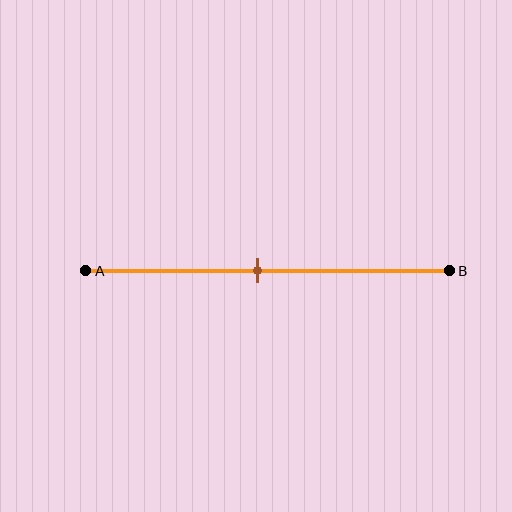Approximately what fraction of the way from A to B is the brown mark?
The brown mark is approximately 45% of the way from A to B.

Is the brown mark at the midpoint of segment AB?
Yes, the mark is approximately at the midpoint.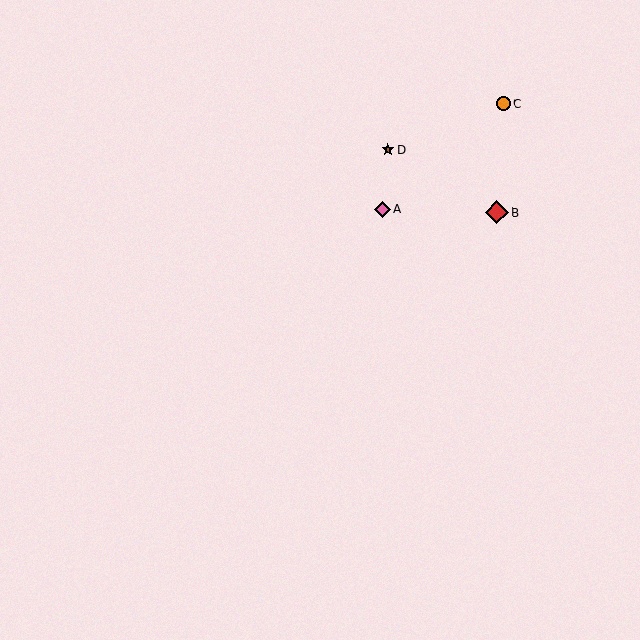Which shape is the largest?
The red diamond (labeled B) is the largest.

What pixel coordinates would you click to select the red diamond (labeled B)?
Click at (497, 212) to select the red diamond B.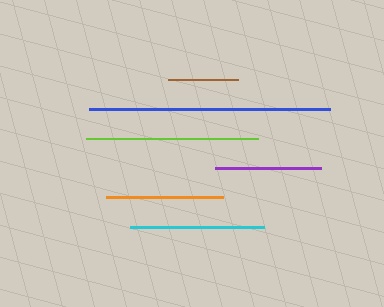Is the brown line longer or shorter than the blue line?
The blue line is longer than the brown line.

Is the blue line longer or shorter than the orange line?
The blue line is longer than the orange line.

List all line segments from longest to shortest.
From longest to shortest: blue, lime, cyan, orange, purple, brown.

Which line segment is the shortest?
The brown line is the shortest at approximately 70 pixels.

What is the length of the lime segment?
The lime segment is approximately 171 pixels long.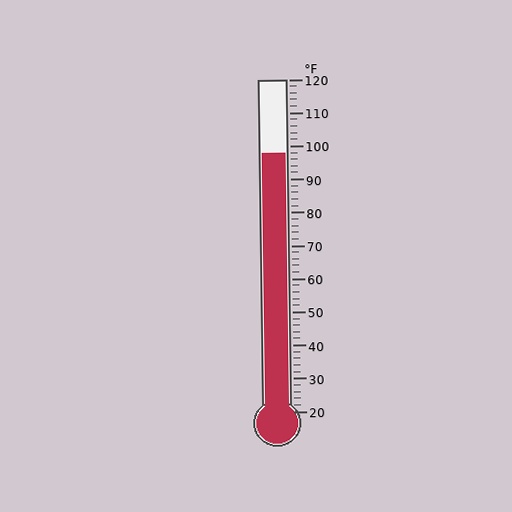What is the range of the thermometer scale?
The thermometer scale ranges from 20°F to 120°F.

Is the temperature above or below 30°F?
The temperature is above 30°F.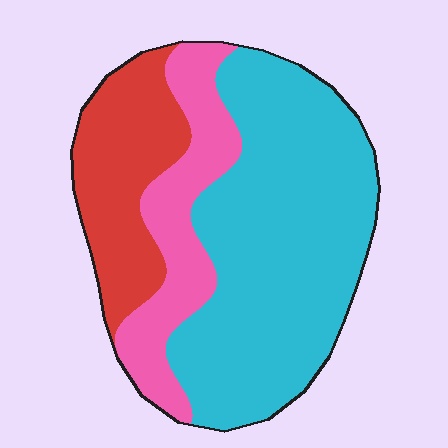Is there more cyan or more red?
Cyan.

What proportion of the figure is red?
Red covers around 20% of the figure.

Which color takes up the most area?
Cyan, at roughly 55%.